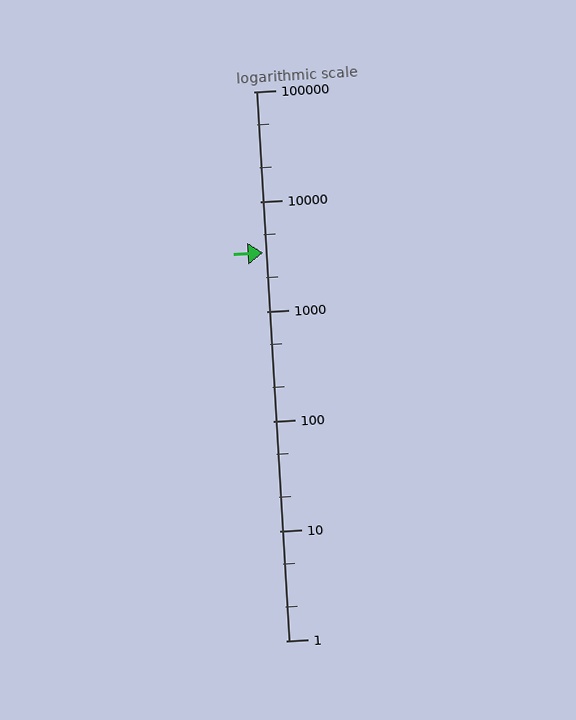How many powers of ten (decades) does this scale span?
The scale spans 5 decades, from 1 to 100000.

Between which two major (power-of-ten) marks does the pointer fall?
The pointer is between 1000 and 10000.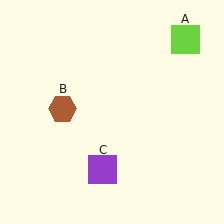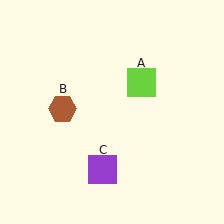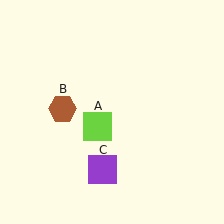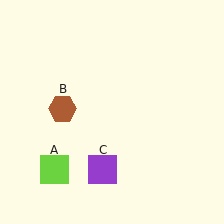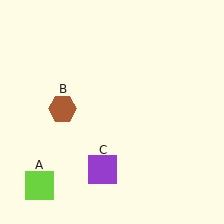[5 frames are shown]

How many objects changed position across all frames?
1 object changed position: lime square (object A).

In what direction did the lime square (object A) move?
The lime square (object A) moved down and to the left.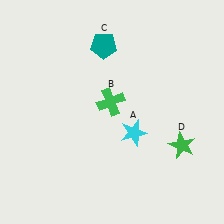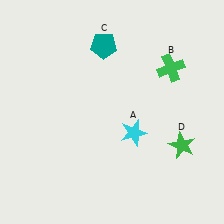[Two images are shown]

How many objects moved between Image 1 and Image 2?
1 object moved between the two images.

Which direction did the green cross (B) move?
The green cross (B) moved right.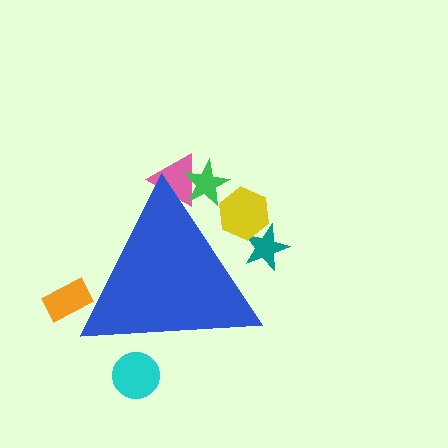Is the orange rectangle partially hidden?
Yes, the orange rectangle is partially hidden behind the blue triangle.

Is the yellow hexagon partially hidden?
Yes, the yellow hexagon is partially hidden behind the blue triangle.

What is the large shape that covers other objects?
A blue triangle.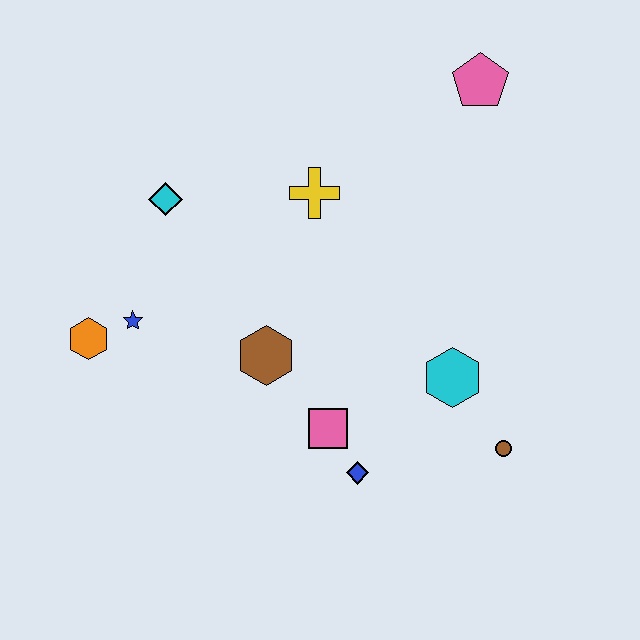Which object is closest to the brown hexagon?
The pink square is closest to the brown hexagon.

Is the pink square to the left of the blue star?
No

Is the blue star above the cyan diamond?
No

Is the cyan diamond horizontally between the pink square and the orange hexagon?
Yes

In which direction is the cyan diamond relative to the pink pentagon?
The cyan diamond is to the left of the pink pentagon.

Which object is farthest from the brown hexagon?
The pink pentagon is farthest from the brown hexagon.